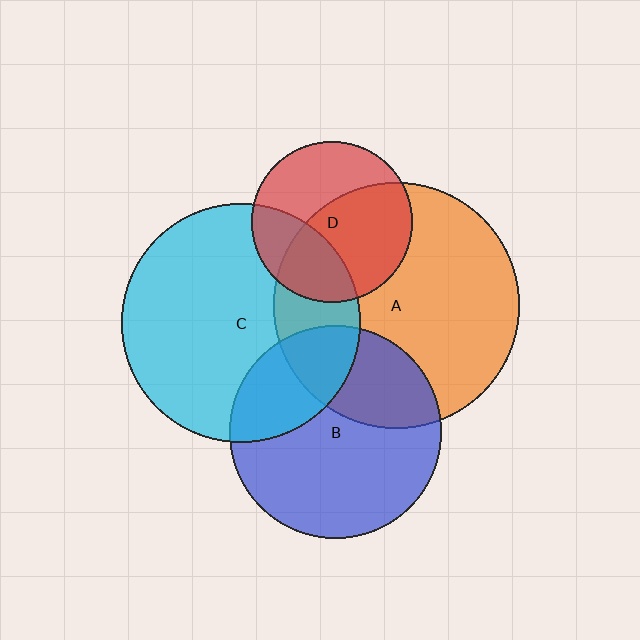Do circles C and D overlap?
Yes.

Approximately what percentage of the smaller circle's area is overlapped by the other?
Approximately 30%.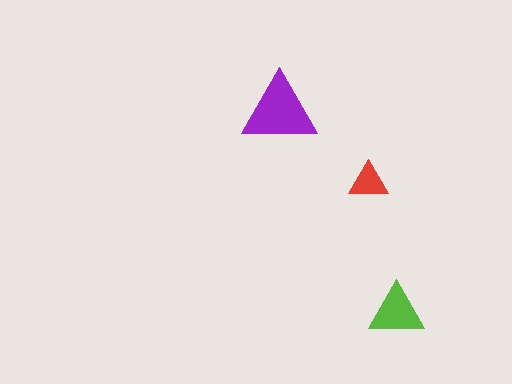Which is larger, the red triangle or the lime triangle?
The lime one.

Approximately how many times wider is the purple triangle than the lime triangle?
About 1.5 times wider.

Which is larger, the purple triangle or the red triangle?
The purple one.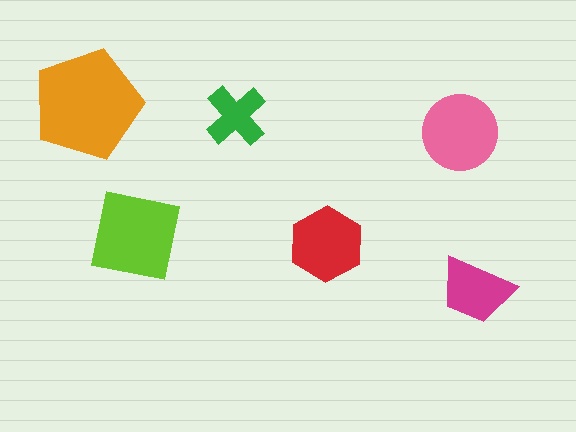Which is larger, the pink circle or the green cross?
The pink circle.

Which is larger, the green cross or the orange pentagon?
The orange pentagon.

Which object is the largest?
The orange pentagon.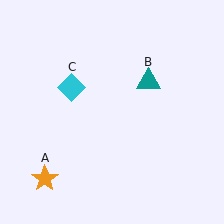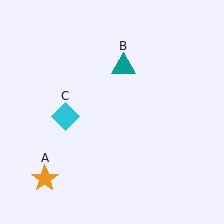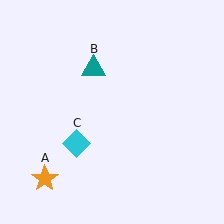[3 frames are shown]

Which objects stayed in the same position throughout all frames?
Orange star (object A) remained stationary.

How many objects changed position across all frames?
2 objects changed position: teal triangle (object B), cyan diamond (object C).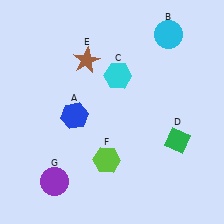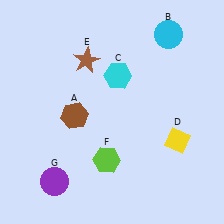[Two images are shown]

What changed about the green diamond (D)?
In Image 1, D is green. In Image 2, it changed to yellow.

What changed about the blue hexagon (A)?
In Image 1, A is blue. In Image 2, it changed to brown.